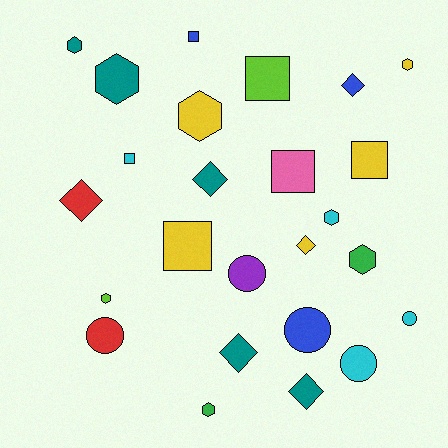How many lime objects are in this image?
There are 2 lime objects.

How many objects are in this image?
There are 25 objects.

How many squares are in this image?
There are 6 squares.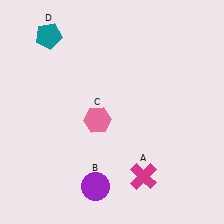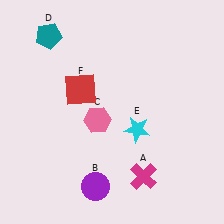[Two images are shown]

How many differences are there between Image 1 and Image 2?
There are 2 differences between the two images.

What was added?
A cyan star (E), a red square (F) were added in Image 2.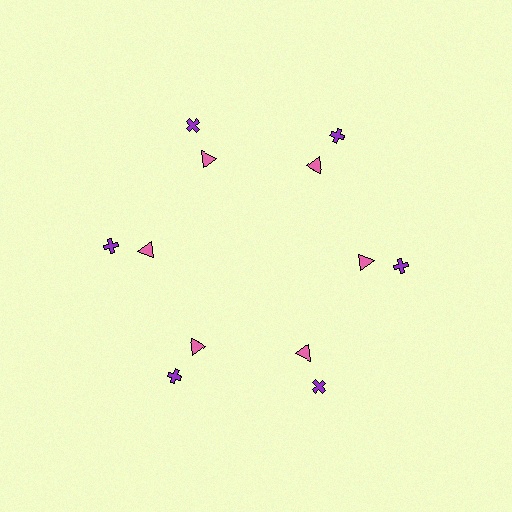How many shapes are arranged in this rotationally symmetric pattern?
There are 12 shapes, arranged in 6 groups of 2.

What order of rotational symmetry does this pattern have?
This pattern has 6-fold rotational symmetry.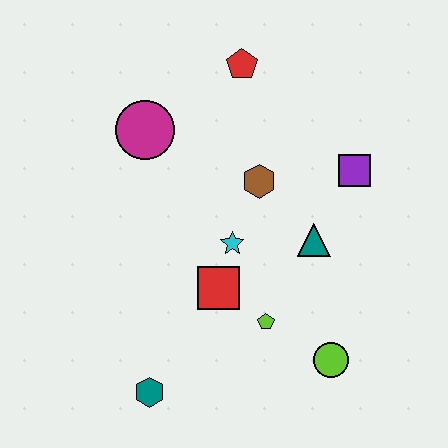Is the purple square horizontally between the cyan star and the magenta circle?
No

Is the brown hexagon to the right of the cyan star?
Yes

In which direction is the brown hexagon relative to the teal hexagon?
The brown hexagon is above the teal hexagon.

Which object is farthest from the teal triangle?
The teal hexagon is farthest from the teal triangle.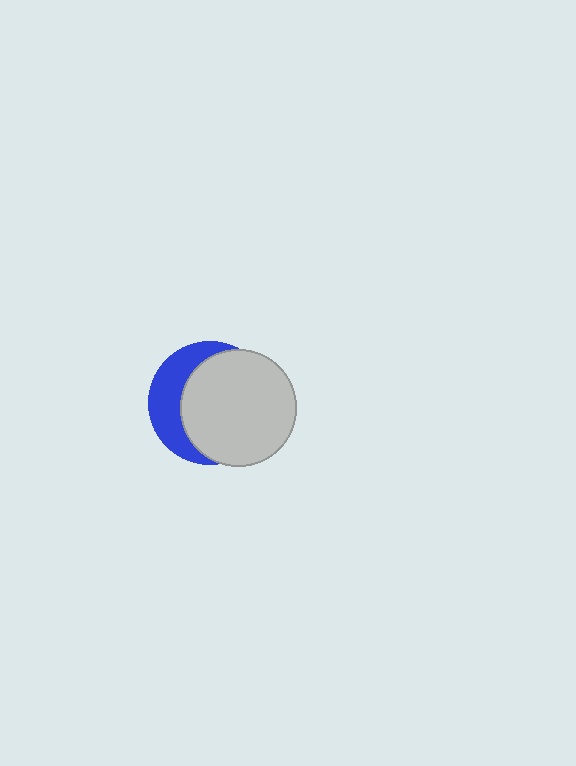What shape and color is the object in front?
The object in front is a light gray circle.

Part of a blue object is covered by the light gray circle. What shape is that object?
It is a circle.